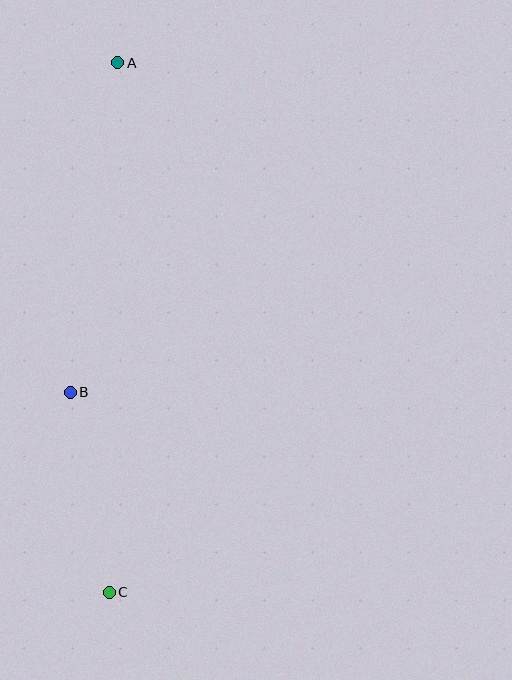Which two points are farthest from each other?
Points A and C are farthest from each other.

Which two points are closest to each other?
Points B and C are closest to each other.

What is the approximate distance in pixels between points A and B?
The distance between A and B is approximately 333 pixels.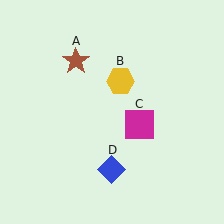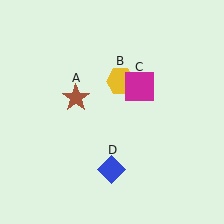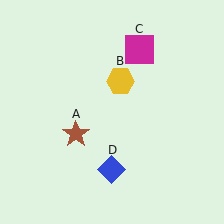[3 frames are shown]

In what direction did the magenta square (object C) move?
The magenta square (object C) moved up.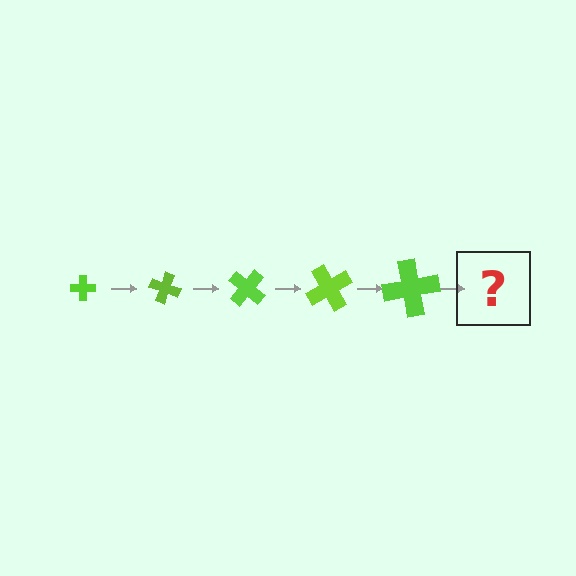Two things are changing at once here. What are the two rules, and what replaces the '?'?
The two rules are that the cross grows larger each step and it rotates 20 degrees each step. The '?' should be a cross, larger than the previous one and rotated 100 degrees from the start.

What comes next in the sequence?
The next element should be a cross, larger than the previous one and rotated 100 degrees from the start.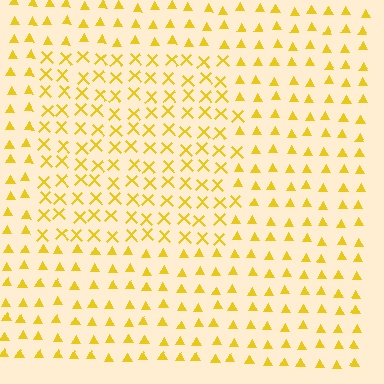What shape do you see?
I see a rectangle.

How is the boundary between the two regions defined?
The boundary is defined by a change in element shape: X marks inside vs. triangles outside. All elements share the same color and spacing.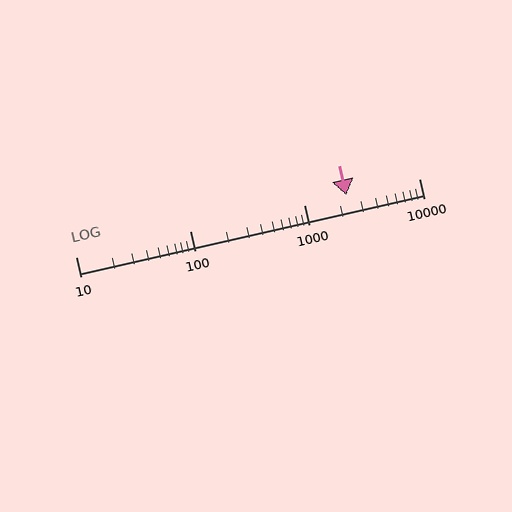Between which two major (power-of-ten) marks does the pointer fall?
The pointer is between 1000 and 10000.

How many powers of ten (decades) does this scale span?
The scale spans 3 decades, from 10 to 10000.